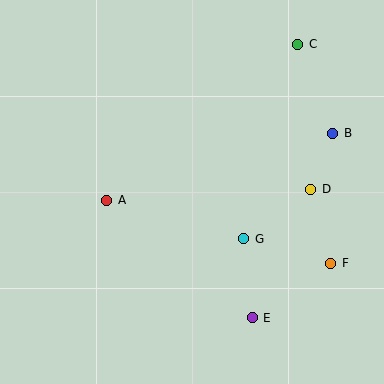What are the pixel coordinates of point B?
Point B is at (333, 133).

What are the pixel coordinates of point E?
Point E is at (252, 318).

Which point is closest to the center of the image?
Point G at (244, 239) is closest to the center.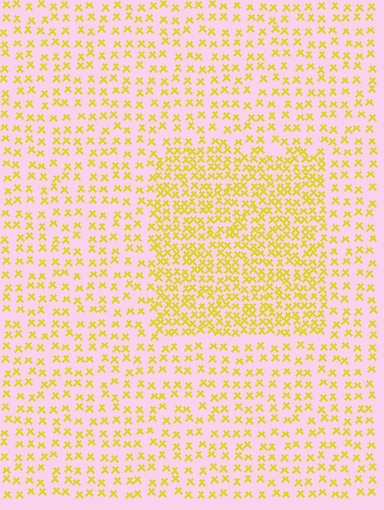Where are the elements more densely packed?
The elements are more densely packed inside the rectangle boundary.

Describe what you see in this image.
The image contains small yellow elements arranged at two different densities. A rectangle-shaped region is visible where the elements are more densely packed than the surrounding area.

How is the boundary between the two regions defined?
The boundary is defined by a change in element density (approximately 2.0x ratio). All elements are the same color, size, and shape.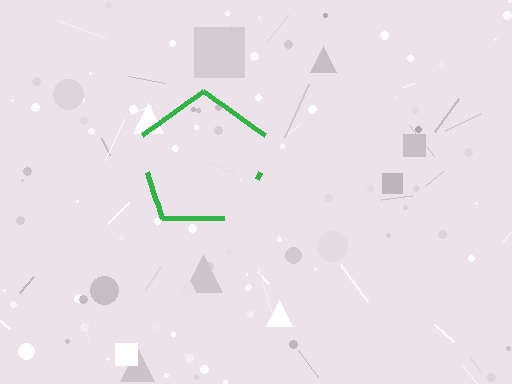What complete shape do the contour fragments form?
The contour fragments form a pentagon.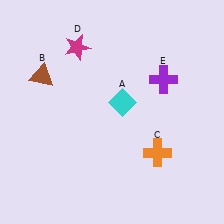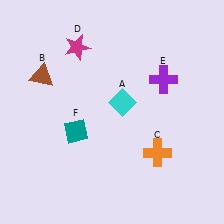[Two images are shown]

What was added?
A teal diamond (F) was added in Image 2.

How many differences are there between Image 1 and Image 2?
There is 1 difference between the two images.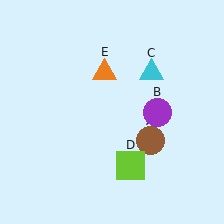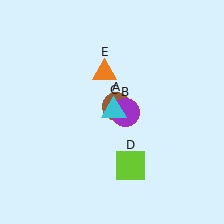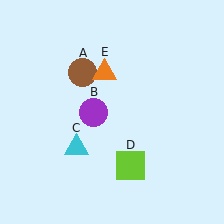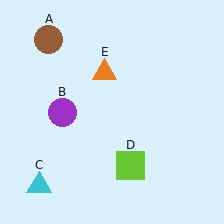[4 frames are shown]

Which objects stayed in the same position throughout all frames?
Lime square (object D) and orange triangle (object E) remained stationary.